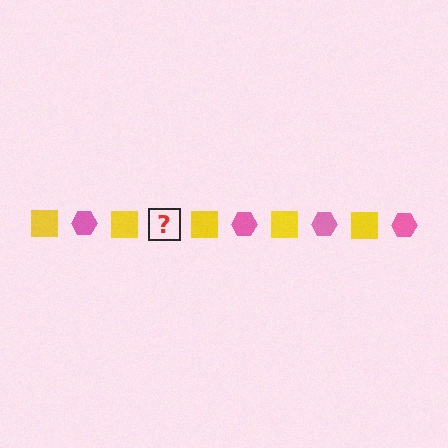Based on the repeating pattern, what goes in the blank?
The blank should be a pink hexagon.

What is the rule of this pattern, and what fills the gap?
The rule is that the pattern alternates between yellow square and pink hexagon. The gap should be filled with a pink hexagon.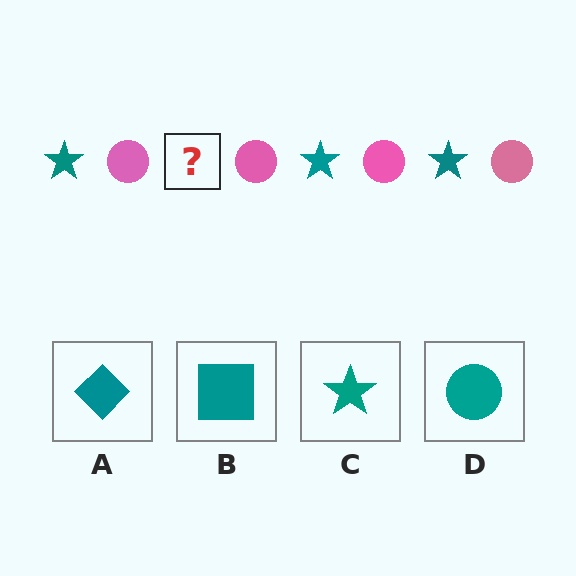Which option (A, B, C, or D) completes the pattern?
C.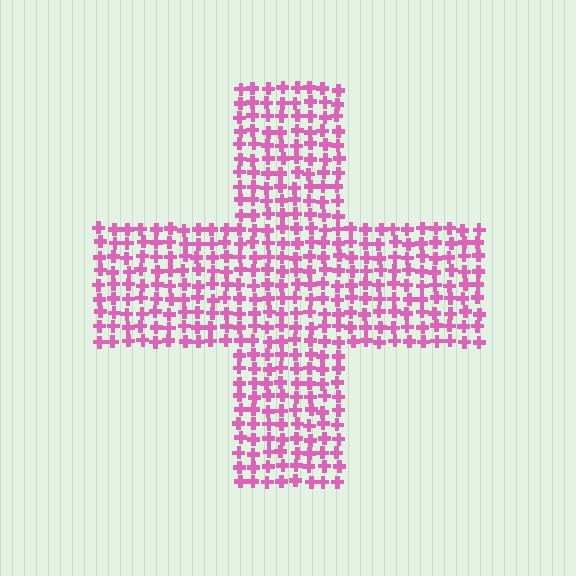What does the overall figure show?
The overall figure shows a cross.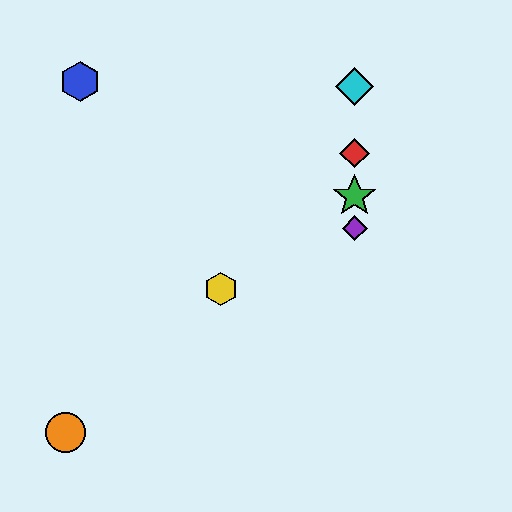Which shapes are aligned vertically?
The red diamond, the green star, the purple diamond, the cyan diamond are aligned vertically.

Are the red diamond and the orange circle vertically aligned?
No, the red diamond is at x≈355 and the orange circle is at x≈66.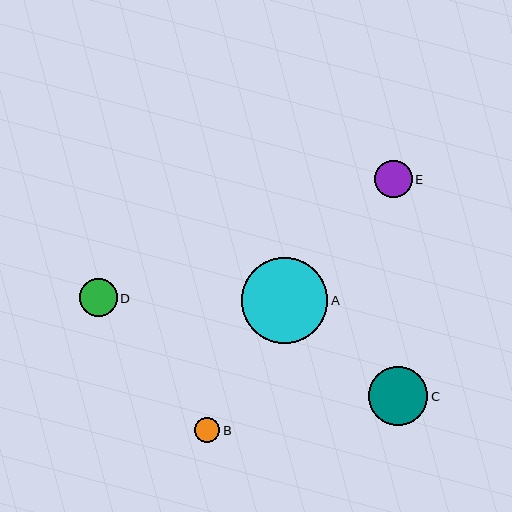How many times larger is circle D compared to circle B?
Circle D is approximately 1.5 times the size of circle B.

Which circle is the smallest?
Circle B is the smallest with a size of approximately 25 pixels.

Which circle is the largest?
Circle A is the largest with a size of approximately 87 pixels.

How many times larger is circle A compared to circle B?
Circle A is approximately 3.5 times the size of circle B.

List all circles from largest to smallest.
From largest to smallest: A, C, D, E, B.